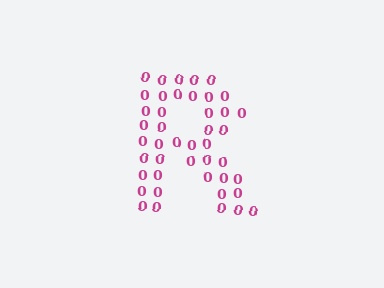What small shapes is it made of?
It is made of small digit 0's.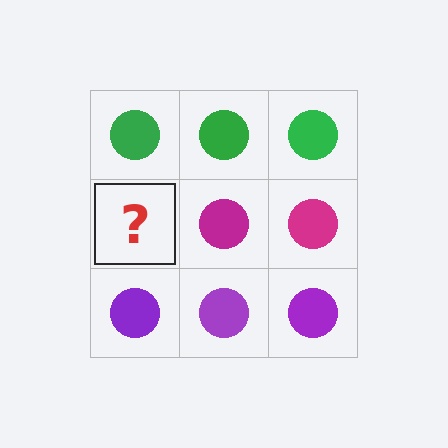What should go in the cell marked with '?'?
The missing cell should contain a magenta circle.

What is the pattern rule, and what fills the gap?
The rule is that each row has a consistent color. The gap should be filled with a magenta circle.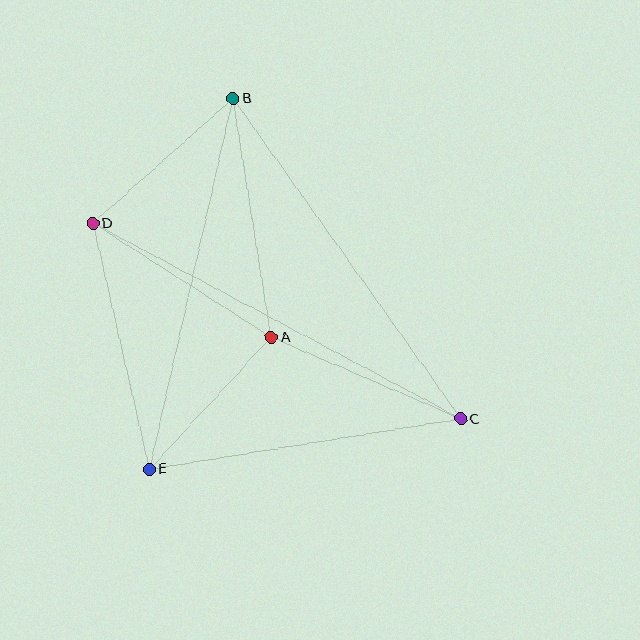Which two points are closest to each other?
Points A and E are closest to each other.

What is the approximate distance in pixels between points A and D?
The distance between A and D is approximately 212 pixels.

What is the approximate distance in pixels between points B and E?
The distance between B and E is approximately 380 pixels.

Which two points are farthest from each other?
Points C and D are farthest from each other.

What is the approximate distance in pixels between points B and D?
The distance between B and D is approximately 188 pixels.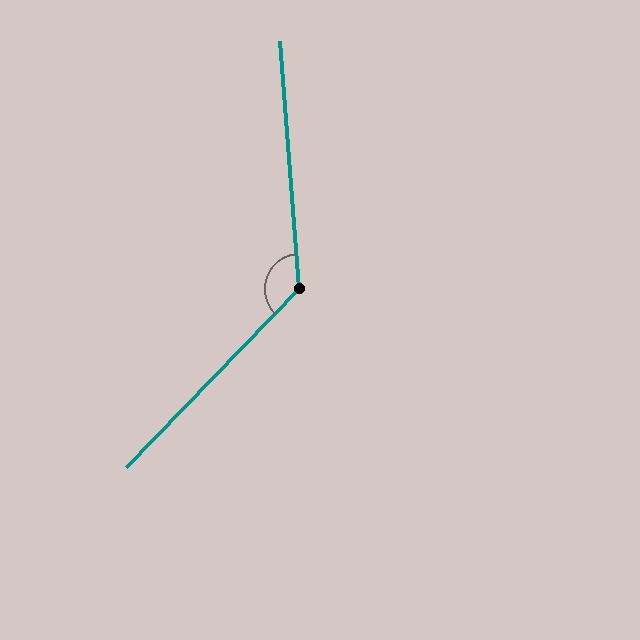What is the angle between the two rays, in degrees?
Approximately 131 degrees.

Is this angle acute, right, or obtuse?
It is obtuse.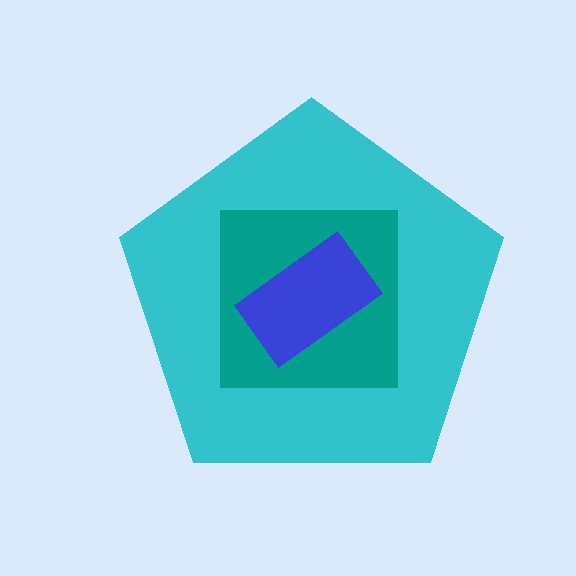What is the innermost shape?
The blue rectangle.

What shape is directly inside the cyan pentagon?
The teal square.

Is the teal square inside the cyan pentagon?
Yes.